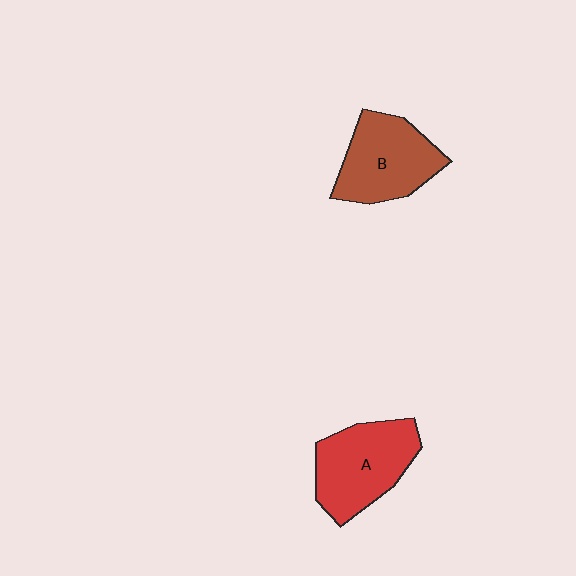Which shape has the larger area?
Shape A (red).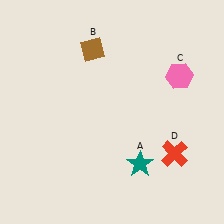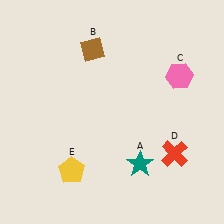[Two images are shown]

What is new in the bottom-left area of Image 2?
A yellow pentagon (E) was added in the bottom-left area of Image 2.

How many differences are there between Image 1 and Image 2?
There is 1 difference between the two images.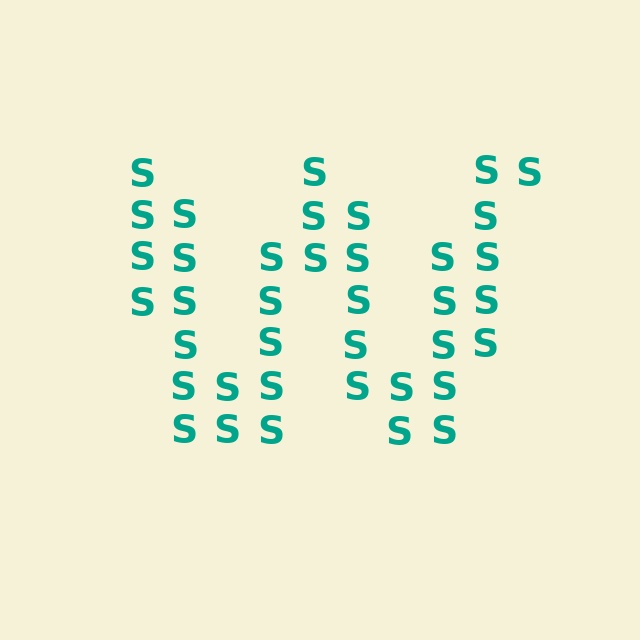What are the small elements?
The small elements are letter S's.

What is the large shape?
The large shape is the letter W.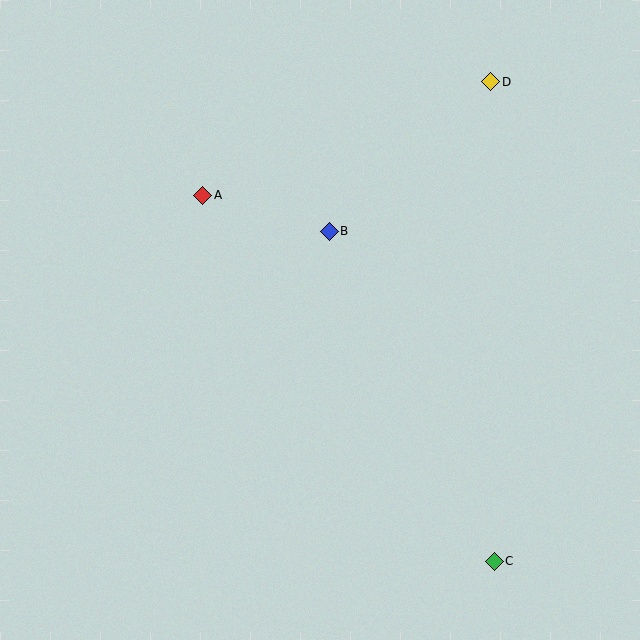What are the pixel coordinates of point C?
Point C is at (494, 561).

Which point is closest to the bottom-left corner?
Point A is closest to the bottom-left corner.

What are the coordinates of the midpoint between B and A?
The midpoint between B and A is at (266, 213).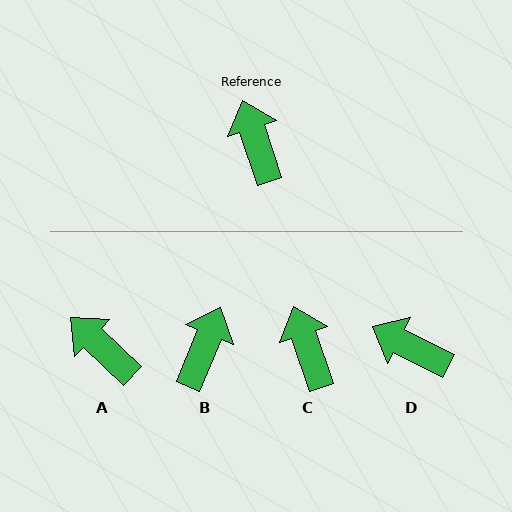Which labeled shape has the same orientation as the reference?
C.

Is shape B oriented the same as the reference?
No, it is off by about 41 degrees.